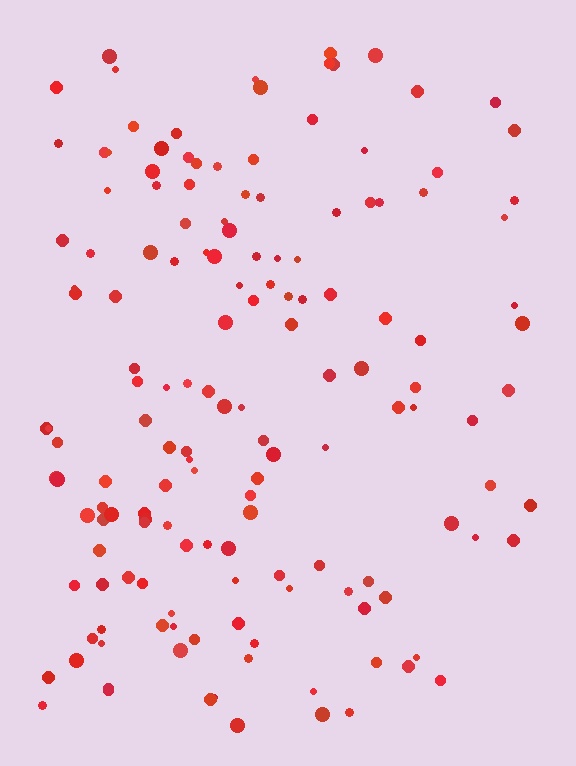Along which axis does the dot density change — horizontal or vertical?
Horizontal.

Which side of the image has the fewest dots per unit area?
The right.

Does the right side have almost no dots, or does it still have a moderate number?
Still a moderate number, just noticeably fewer than the left.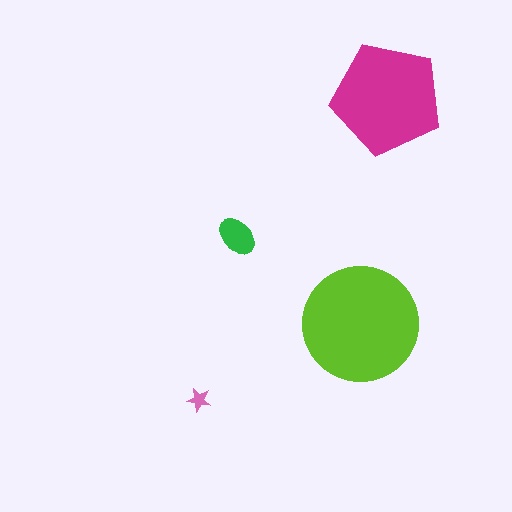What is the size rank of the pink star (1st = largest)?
4th.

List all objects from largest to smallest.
The lime circle, the magenta pentagon, the green ellipse, the pink star.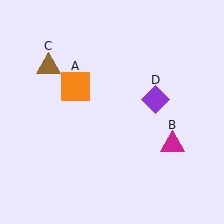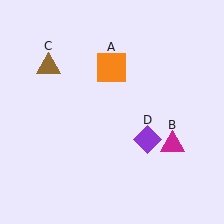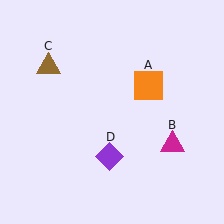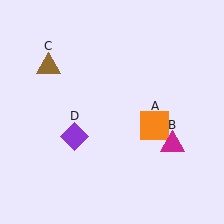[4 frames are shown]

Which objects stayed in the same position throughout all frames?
Magenta triangle (object B) and brown triangle (object C) remained stationary.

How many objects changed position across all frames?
2 objects changed position: orange square (object A), purple diamond (object D).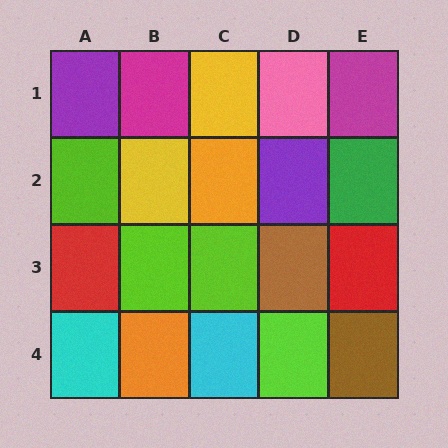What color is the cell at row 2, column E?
Green.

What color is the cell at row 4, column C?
Cyan.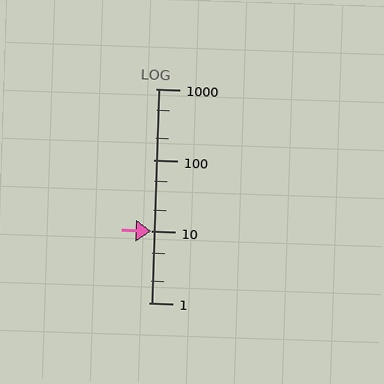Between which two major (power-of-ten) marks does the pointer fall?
The pointer is between 1 and 10.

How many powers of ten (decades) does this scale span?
The scale spans 3 decades, from 1 to 1000.